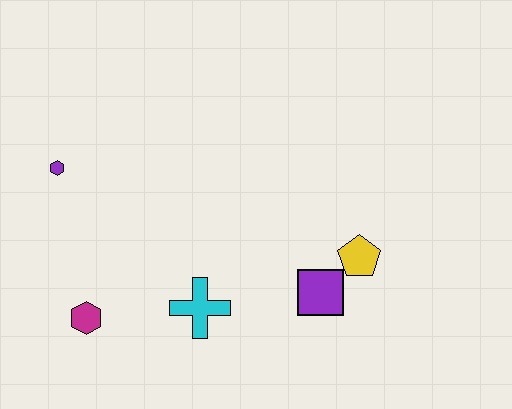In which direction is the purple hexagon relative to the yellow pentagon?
The purple hexagon is to the left of the yellow pentagon.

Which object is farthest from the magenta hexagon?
The yellow pentagon is farthest from the magenta hexagon.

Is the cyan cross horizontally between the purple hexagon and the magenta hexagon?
No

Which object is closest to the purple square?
The yellow pentagon is closest to the purple square.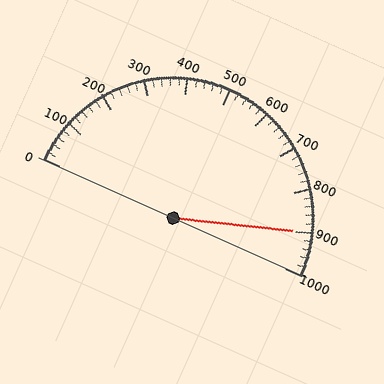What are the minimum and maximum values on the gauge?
The gauge ranges from 0 to 1000.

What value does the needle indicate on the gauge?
The needle indicates approximately 900.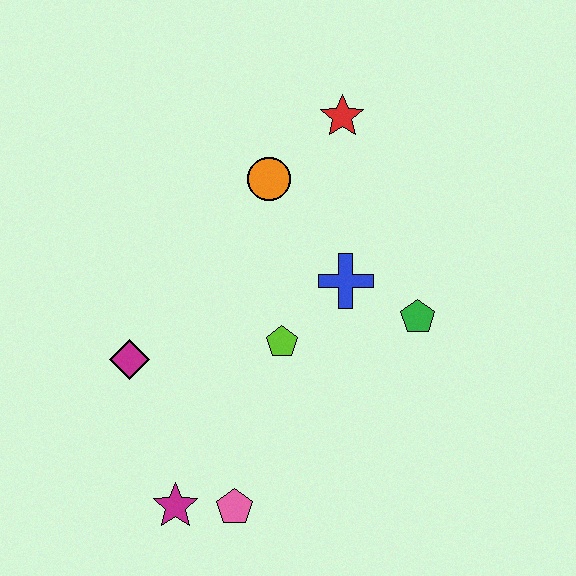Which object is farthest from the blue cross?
The magenta star is farthest from the blue cross.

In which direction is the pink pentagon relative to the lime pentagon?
The pink pentagon is below the lime pentagon.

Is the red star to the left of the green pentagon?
Yes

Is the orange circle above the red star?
No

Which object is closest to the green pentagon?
The blue cross is closest to the green pentagon.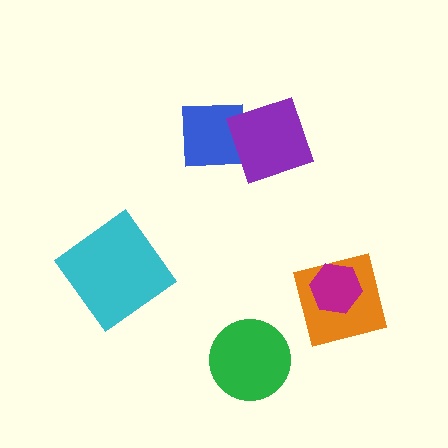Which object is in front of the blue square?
The purple diamond is in front of the blue square.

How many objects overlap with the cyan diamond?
0 objects overlap with the cyan diamond.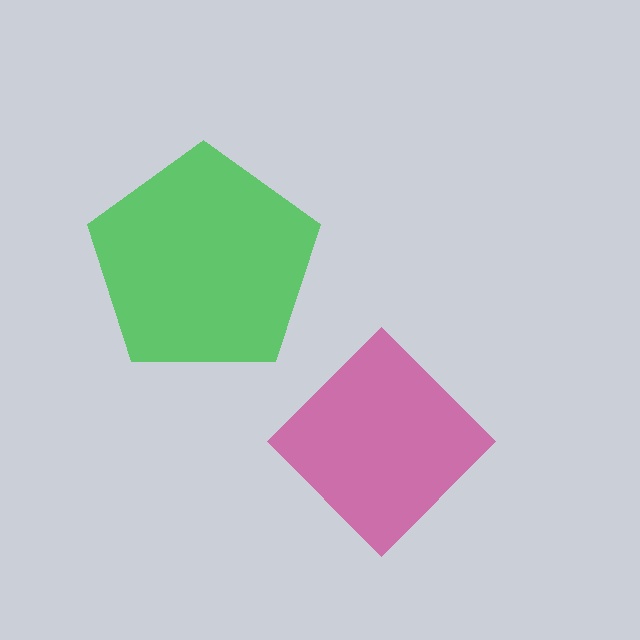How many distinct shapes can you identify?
There are 2 distinct shapes: a green pentagon, a magenta diamond.